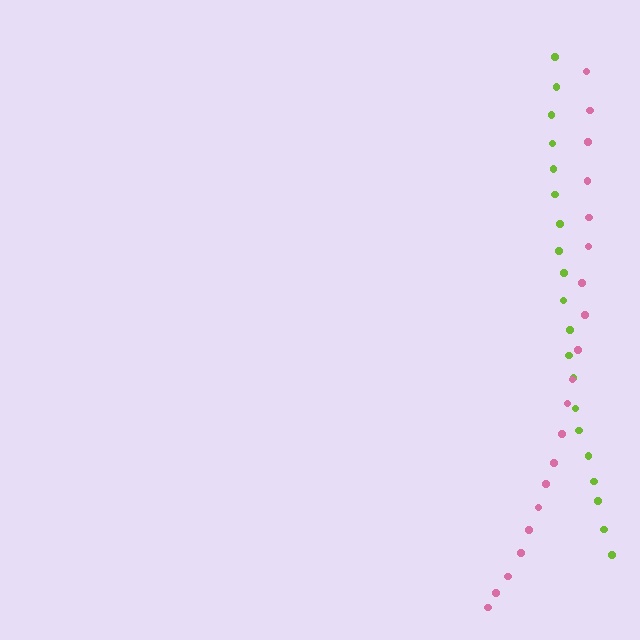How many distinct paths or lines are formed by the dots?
There are 2 distinct paths.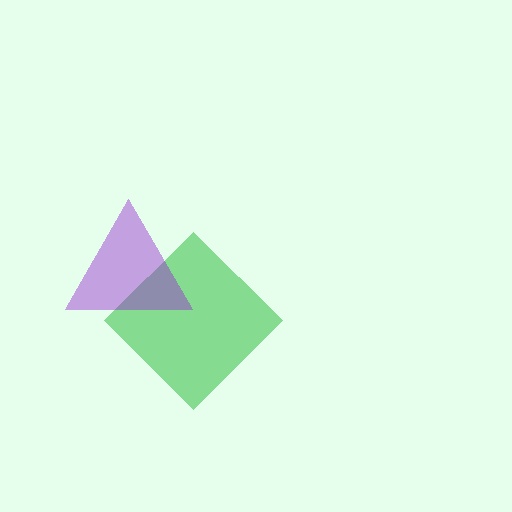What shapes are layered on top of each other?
The layered shapes are: a green diamond, a purple triangle.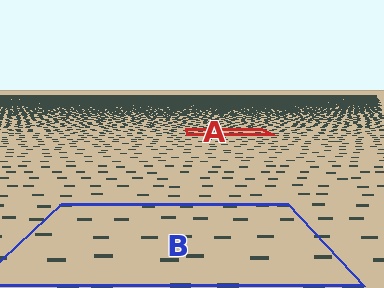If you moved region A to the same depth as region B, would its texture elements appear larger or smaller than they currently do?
They would appear larger. At a closer depth, the same texture elements are projected at a bigger on-screen size.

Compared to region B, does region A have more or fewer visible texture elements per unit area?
Region A has more texture elements per unit area — they are packed more densely because it is farther away.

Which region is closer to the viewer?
Region B is closer. The texture elements there are larger and more spread out.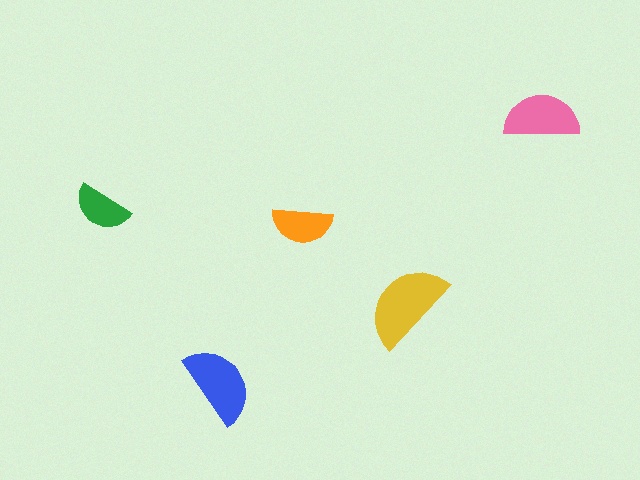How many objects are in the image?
There are 5 objects in the image.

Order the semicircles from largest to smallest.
the yellow one, the blue one, the pink one, the orange one, the green one.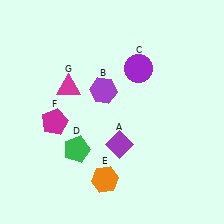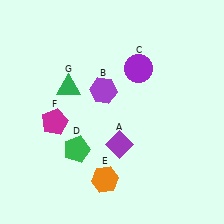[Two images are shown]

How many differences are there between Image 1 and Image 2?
There is 1 difference between the two images.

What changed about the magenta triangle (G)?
In Image 1, G is magenta. In Image 2, it changed to green.